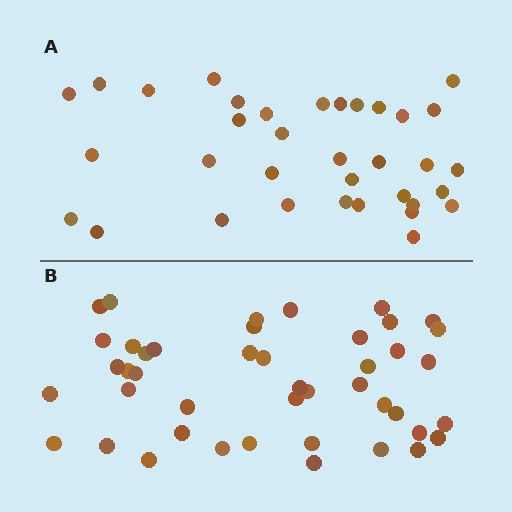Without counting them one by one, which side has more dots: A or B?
Region B (the bottom region) has more dots.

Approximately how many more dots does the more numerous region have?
Region B has roughly 8 or so more dots than region A.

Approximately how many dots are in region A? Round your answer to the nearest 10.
About 40 dots. (The exact count is 35, which rounds to 40.)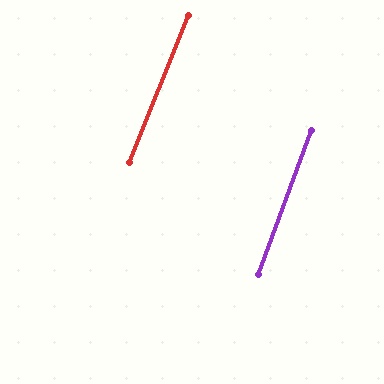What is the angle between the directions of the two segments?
Approximately 1 degree.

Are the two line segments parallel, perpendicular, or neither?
Parallel — their directions differ by only 1.5°.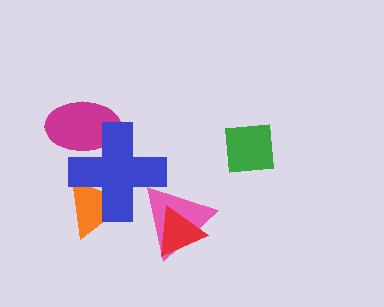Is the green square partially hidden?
No, no other shape covers it.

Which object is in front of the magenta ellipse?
The blue cross is in front of the magenta ellipse.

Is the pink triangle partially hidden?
Yes, it is partially covered by another shape.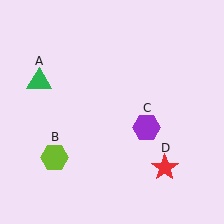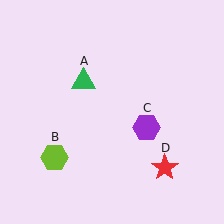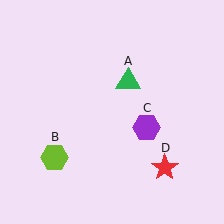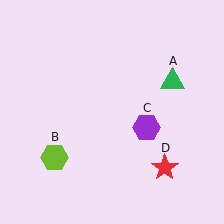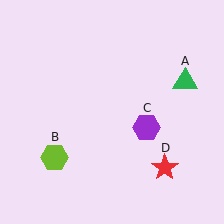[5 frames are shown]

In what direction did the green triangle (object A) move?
The green triangle (object A) moved right.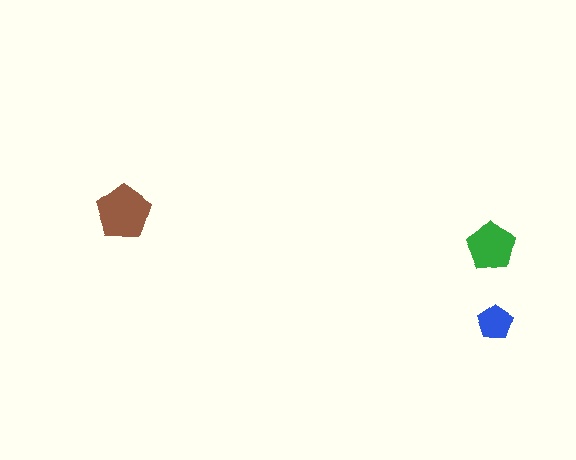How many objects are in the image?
There are 3 objects in the image.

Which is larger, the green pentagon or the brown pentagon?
The brown one.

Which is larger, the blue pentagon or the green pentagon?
The green one.